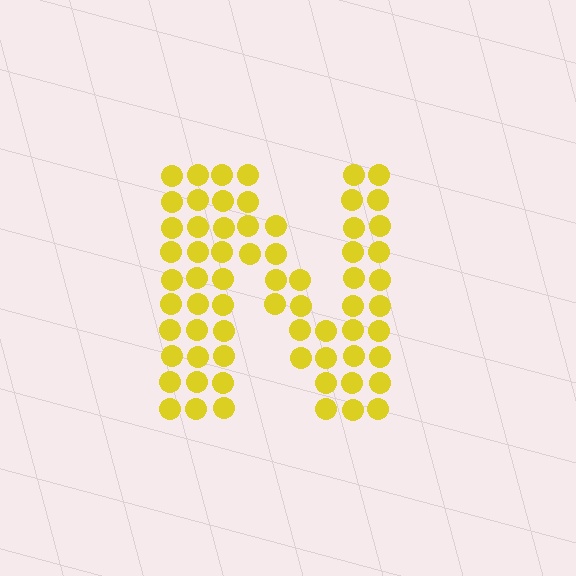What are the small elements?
The small elements are circles.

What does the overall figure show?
The overall figure shows the letter N.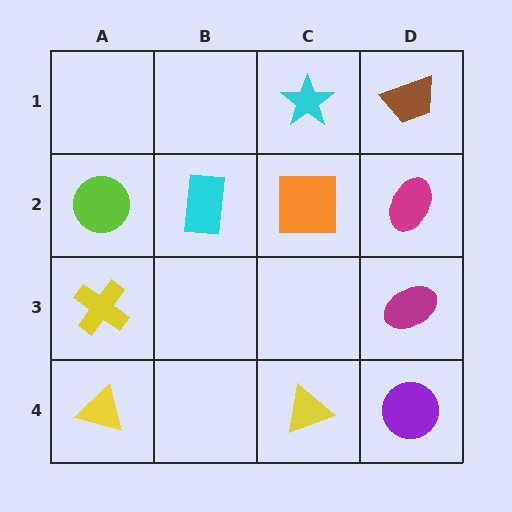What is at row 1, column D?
A brown trapezoid.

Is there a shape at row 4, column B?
No, that cell is empty.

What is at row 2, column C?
An orange square.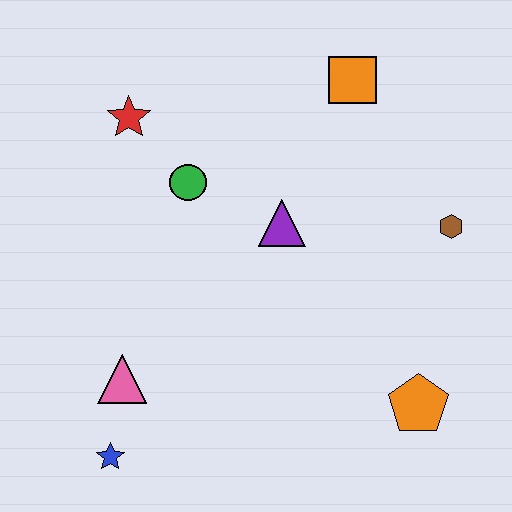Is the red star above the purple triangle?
Yes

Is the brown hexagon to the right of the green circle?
Yes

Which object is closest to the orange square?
The purple triangle is closest to the orange square.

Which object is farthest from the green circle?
The orange pentagon is farthest from the green circle.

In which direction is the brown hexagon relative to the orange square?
The brown hexagon is below the orange square.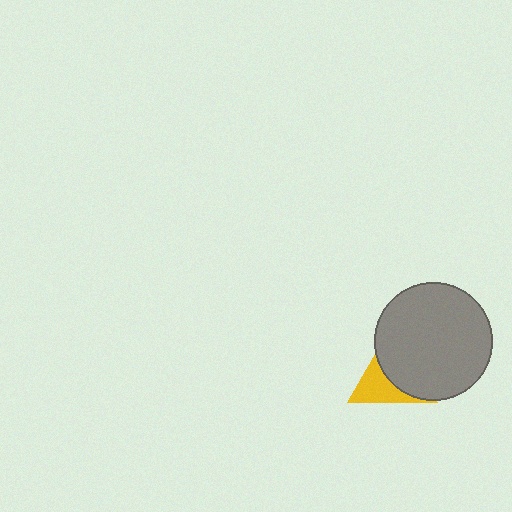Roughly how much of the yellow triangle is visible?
A small part of it is visible (roughly 43%).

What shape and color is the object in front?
The object in front is a gray circle.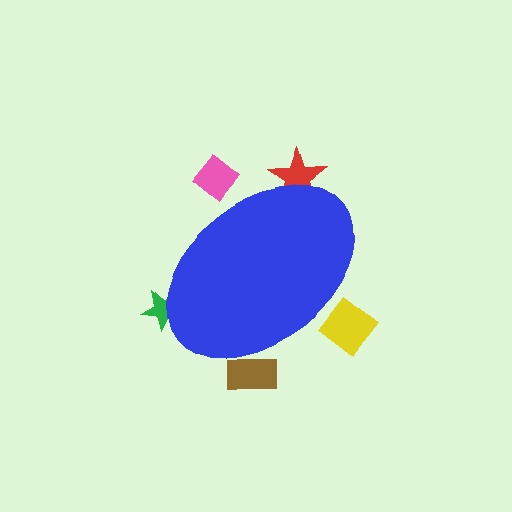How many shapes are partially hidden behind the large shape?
5 shapes are partially hidden.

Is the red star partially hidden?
Yes, the red star is partially hidden behind the blue ellipse.